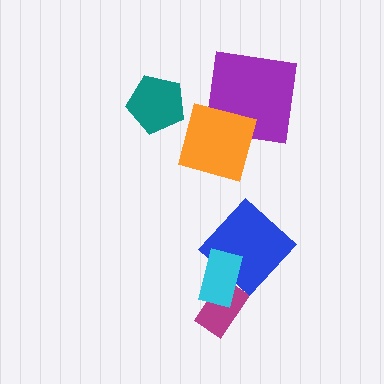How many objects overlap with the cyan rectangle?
2 objects overlap with the cyan rectangle.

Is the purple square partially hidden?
Yes, it is partially covered by another shape.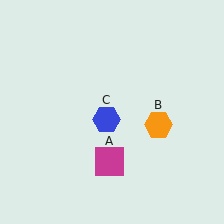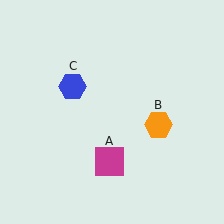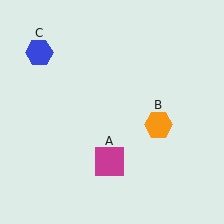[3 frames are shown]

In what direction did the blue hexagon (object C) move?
The blue hexagon (object C) moved up and to the left.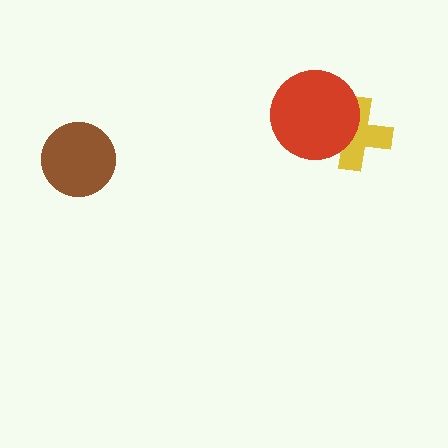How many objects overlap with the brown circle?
0 objects overlap with the brown circle.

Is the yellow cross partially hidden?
Yes, it is partially covered by another shape.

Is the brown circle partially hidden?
No, no other shape covers it.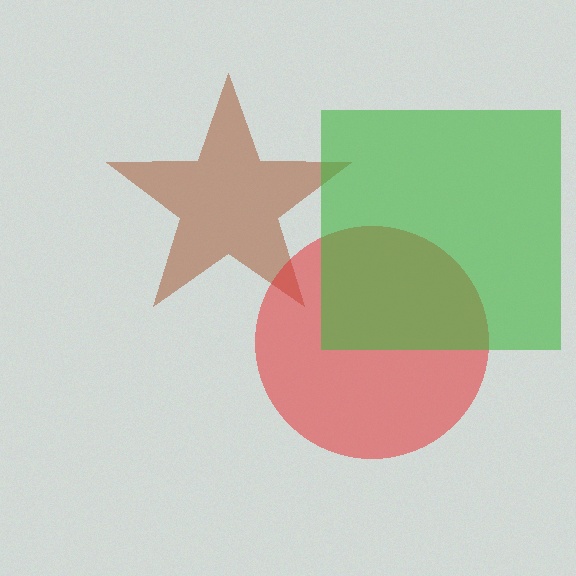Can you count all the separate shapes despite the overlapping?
Yes, there are 3 separate shapes.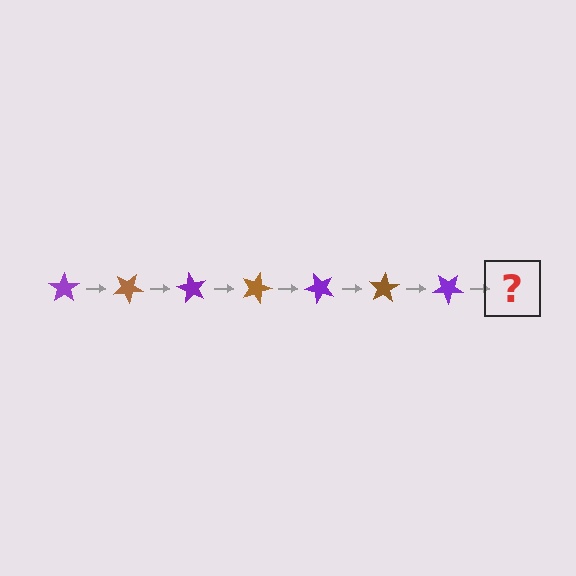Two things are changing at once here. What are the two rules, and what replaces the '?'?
The two rules are that it rotates 30 degrees each step and the color cycles through purple and brown. The '?' should be a brown star, rotated 210 degrees from the start.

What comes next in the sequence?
The next element should be a brown star, rotated 210 degrees from the start.